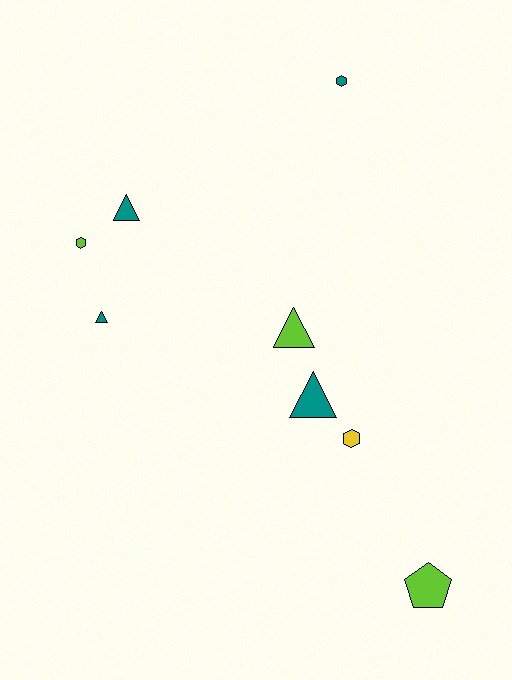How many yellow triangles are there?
There are no yellow triangles.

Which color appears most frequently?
Teal, with 4 objects.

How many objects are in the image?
There are 8 objects.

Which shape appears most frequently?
Triangle, with 4 objects.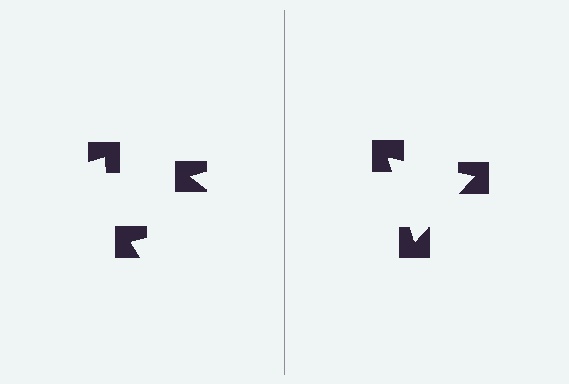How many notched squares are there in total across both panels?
6 — 3 on each side.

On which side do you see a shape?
An illusory triangle appears on the right side. On the left side the wedge cuts are rotated, so no coherent shape forms.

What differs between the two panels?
The notched squares are positioned identically on both sides; only the wedge orientations differ. On the right they align to a triangle; on the left they are misaligned.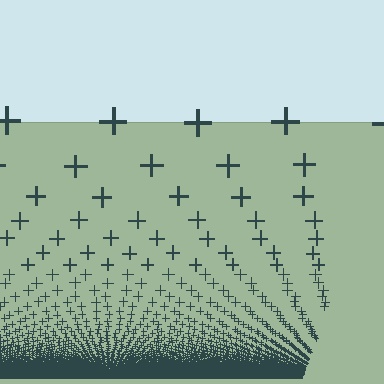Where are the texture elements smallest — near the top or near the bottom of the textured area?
Near the bottom.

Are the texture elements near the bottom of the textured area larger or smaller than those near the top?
Smaller. The gradient is inverted — elements near the bottom are smaller and denser.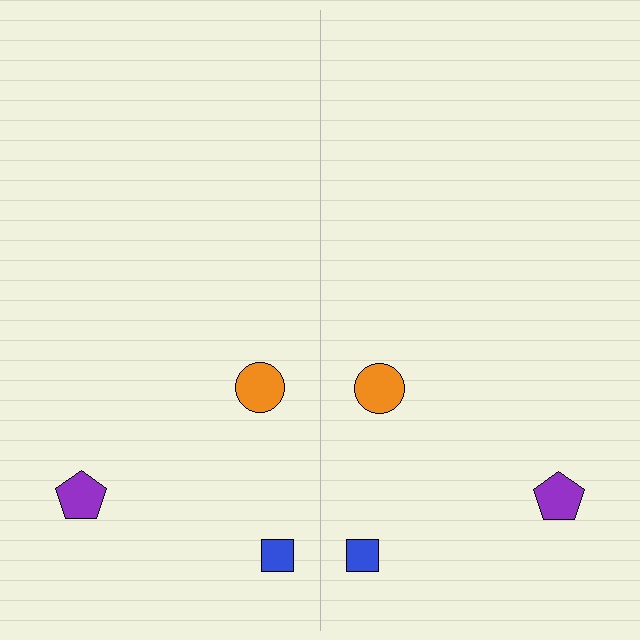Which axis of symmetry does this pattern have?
The pattern has a vertical axis of symmetry running through the center of the image.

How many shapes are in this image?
There are 6 shapes in this image.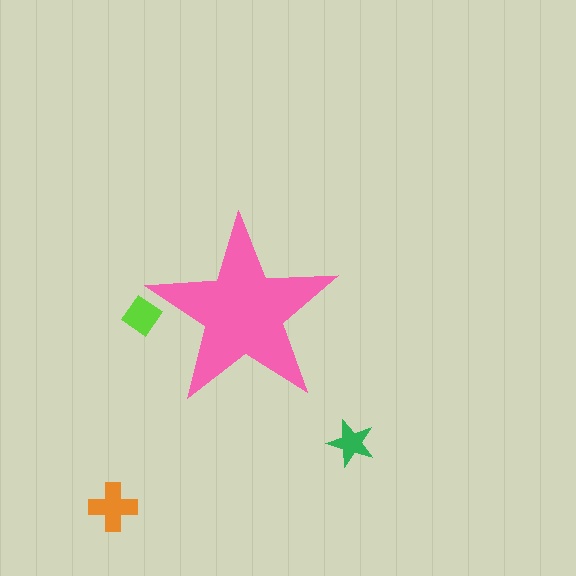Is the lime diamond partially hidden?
Yes, the lime diamond is partially hidden behind the pink star.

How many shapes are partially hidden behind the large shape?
1 shape is partially hidden.